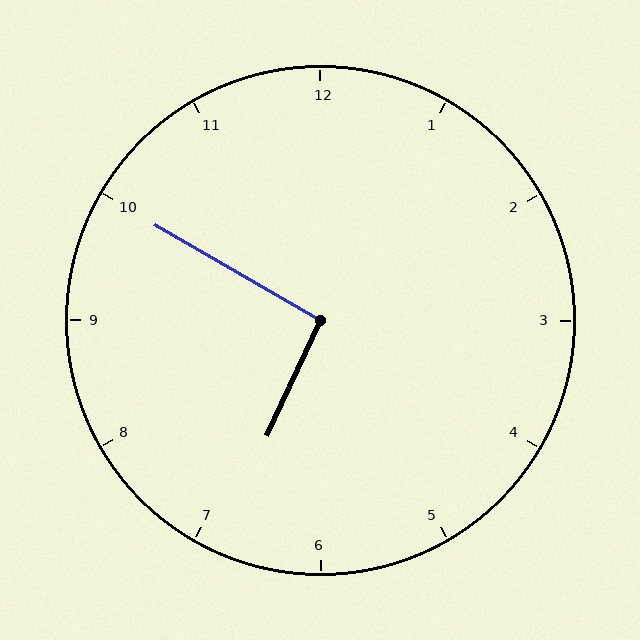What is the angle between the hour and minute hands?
Approximately 95 degrees.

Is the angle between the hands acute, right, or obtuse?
It is right.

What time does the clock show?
6:50.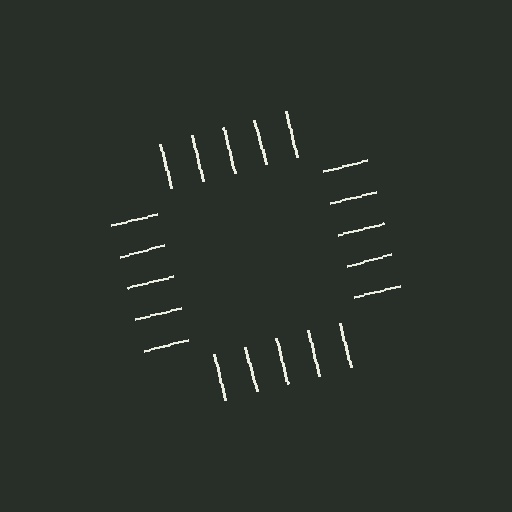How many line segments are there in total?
20 — 5 along each of the 4 edges.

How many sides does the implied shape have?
4 sides — the line-ends trace a square.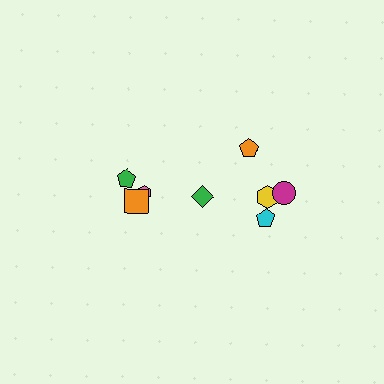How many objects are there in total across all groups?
There are 8 objects.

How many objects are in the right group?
There are 5 objects.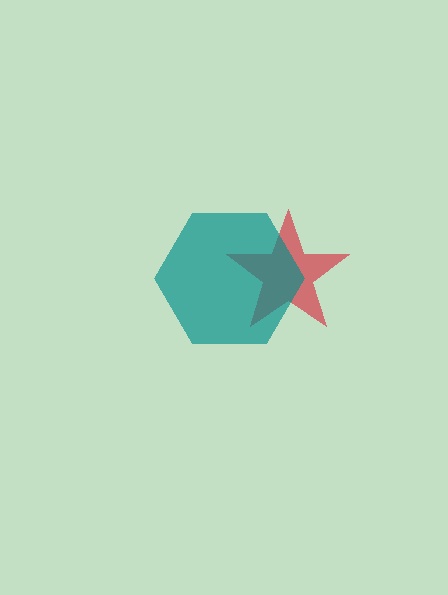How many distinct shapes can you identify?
There are 2 distinct shapes: a red star, a teal hexagon.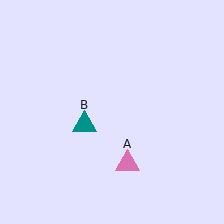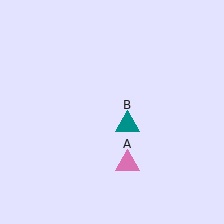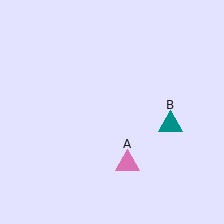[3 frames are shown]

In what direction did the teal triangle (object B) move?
The teal triangle (object B) moved right.